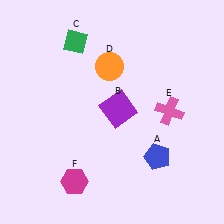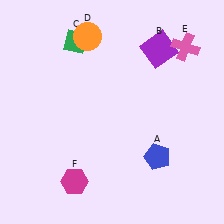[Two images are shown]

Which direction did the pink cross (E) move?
The pink cross (E) moved up.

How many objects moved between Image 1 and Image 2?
3 objects moved between the two images.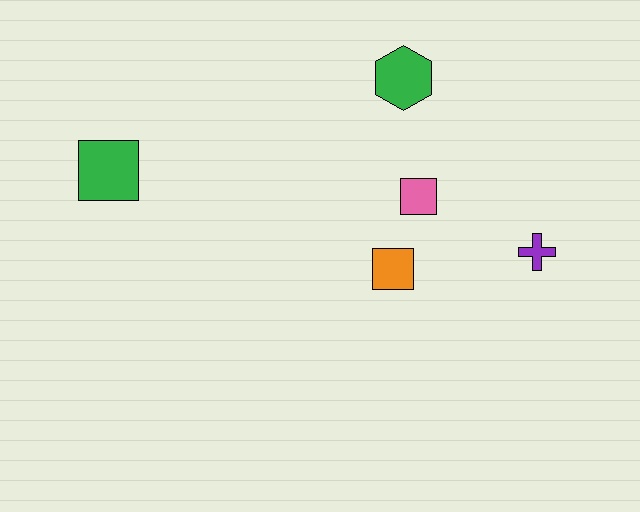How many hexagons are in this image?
There is 1 hexagon.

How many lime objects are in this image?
There are no lime objects.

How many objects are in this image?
There are 5 objects.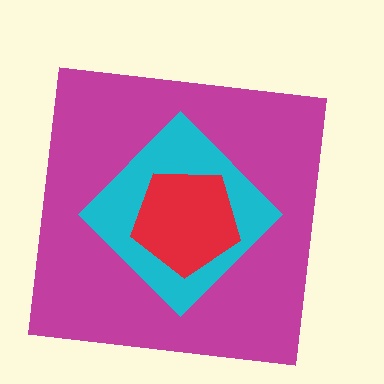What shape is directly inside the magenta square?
The cyan diamond.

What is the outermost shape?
The magenta square.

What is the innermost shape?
The red pentagon.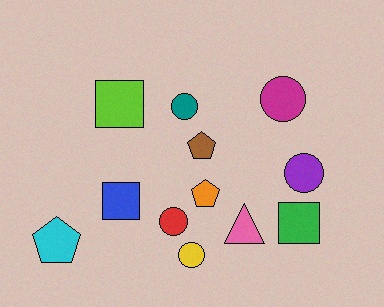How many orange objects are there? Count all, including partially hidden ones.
There is 1 orange object.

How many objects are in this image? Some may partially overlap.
There are 12 objects.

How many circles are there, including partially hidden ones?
There are 5 circles.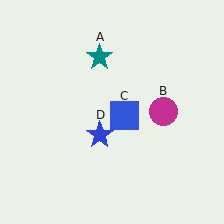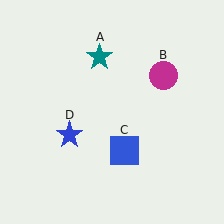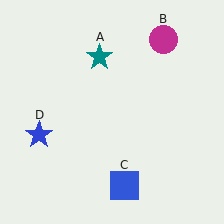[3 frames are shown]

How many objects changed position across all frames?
3 objects changed position: magenta circle (object B), blue square (object C), blue star (object D).